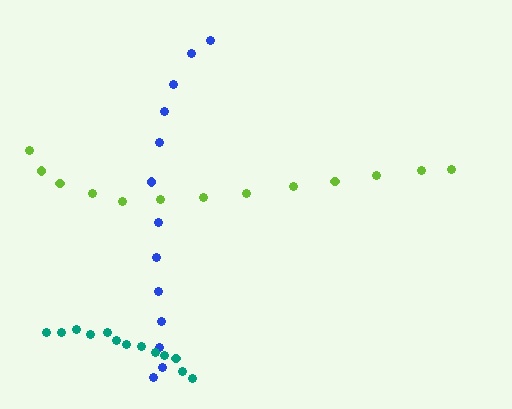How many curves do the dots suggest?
There are 3 distinct paths.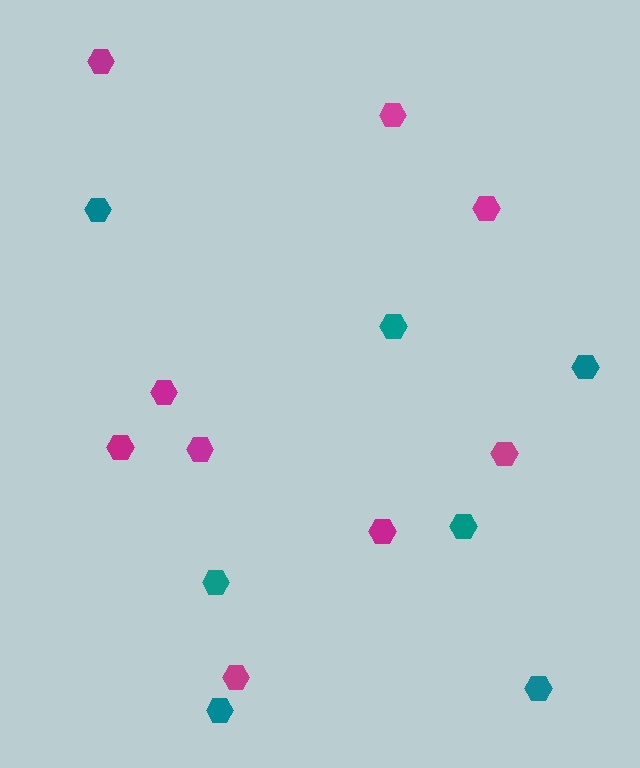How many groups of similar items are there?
There are 2 groups: one group of magenta hexagons (9) and one group of teal hexagons (7).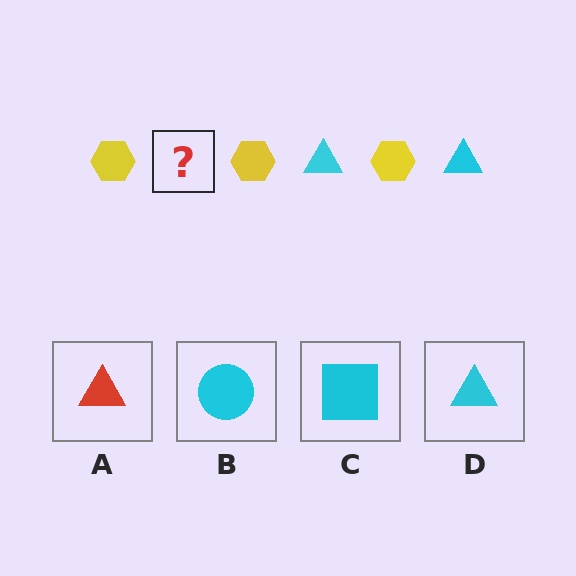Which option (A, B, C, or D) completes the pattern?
D.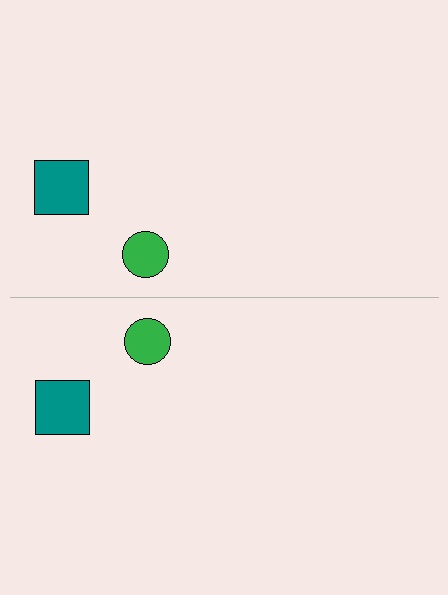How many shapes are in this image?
There are 4 shapes in this image.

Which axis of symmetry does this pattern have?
The pattern has a horizontal axis of symmetry running through the center of the image.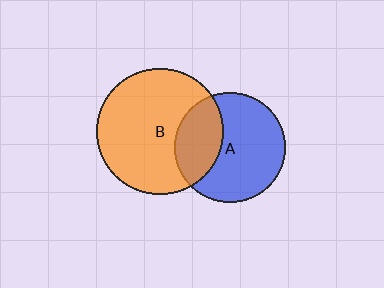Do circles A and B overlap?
Yes.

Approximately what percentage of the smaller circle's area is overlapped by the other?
Approximately 30%.